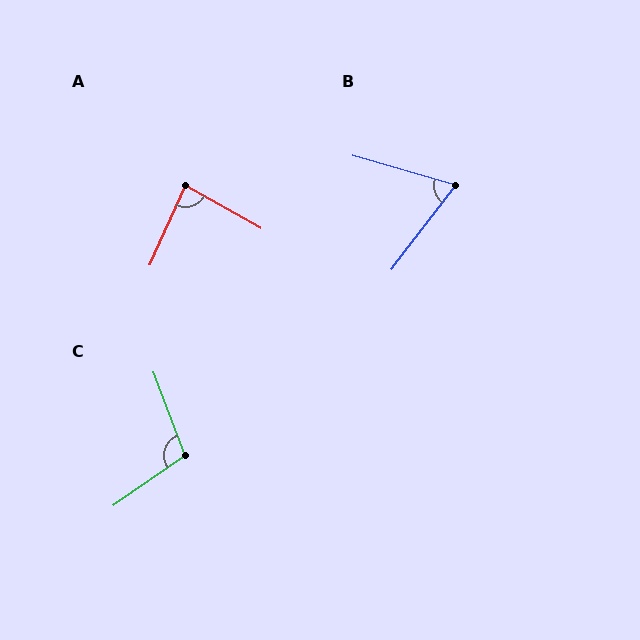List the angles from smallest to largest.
B (69°), A (85°), C (104°).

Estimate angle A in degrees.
Approximately 85 degrees.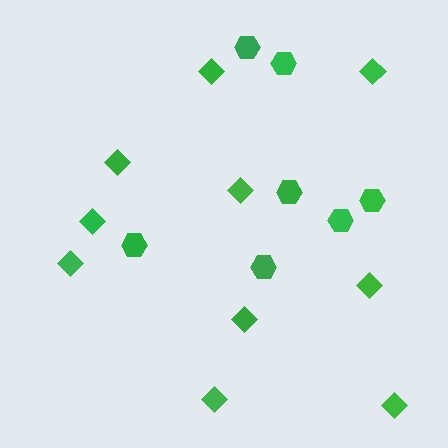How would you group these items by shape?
There are 2 groups: one group of hexagons (7) and one group of diamonds (10).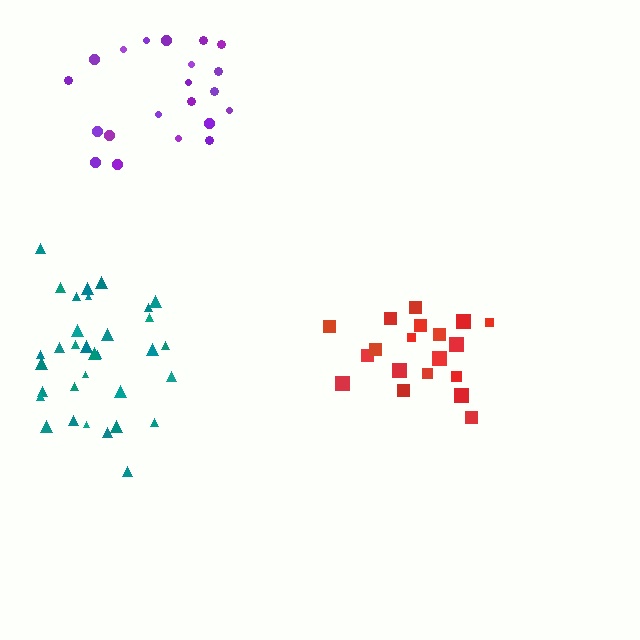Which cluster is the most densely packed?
Teal.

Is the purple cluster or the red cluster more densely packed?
Purple.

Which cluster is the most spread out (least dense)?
Red.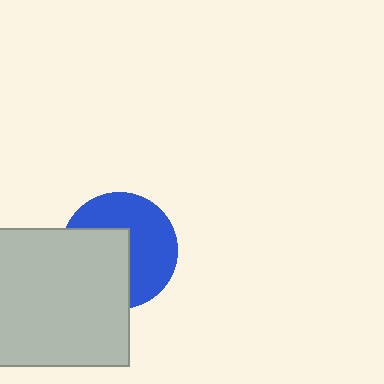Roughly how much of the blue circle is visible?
About half of it is visible (roughly 55%).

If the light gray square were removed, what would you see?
You would see the complete blue circle.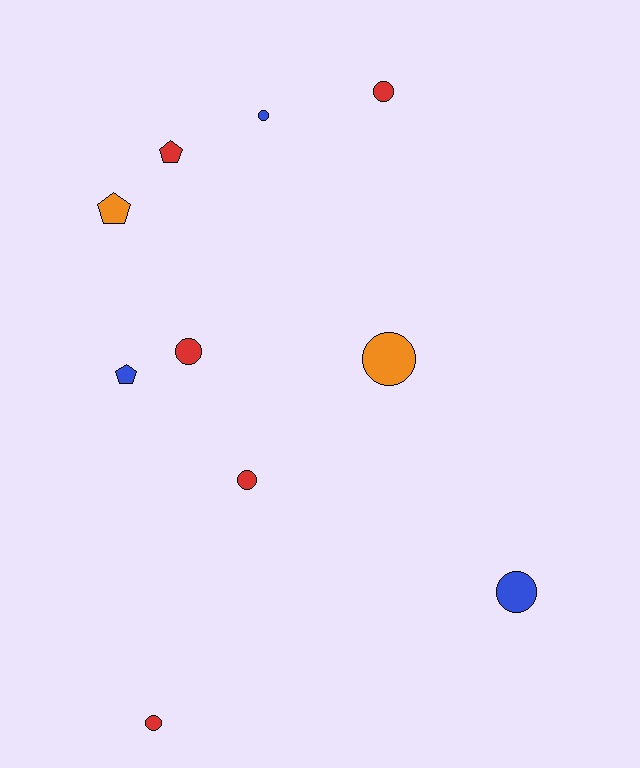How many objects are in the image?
There are 10 objects.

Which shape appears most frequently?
Circle, with 7 objects.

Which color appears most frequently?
Red, with 5 objects.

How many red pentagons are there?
There is 1 red pentagon.